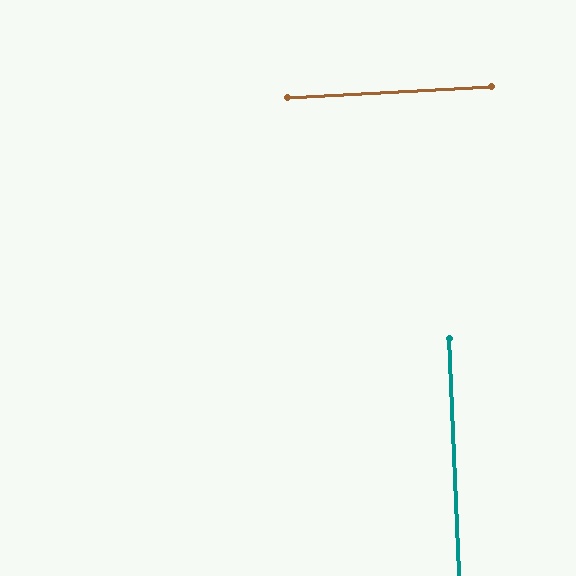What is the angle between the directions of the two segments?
Approximately 89 degrees.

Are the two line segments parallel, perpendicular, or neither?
Perpendicular — they meet at approximately 89°.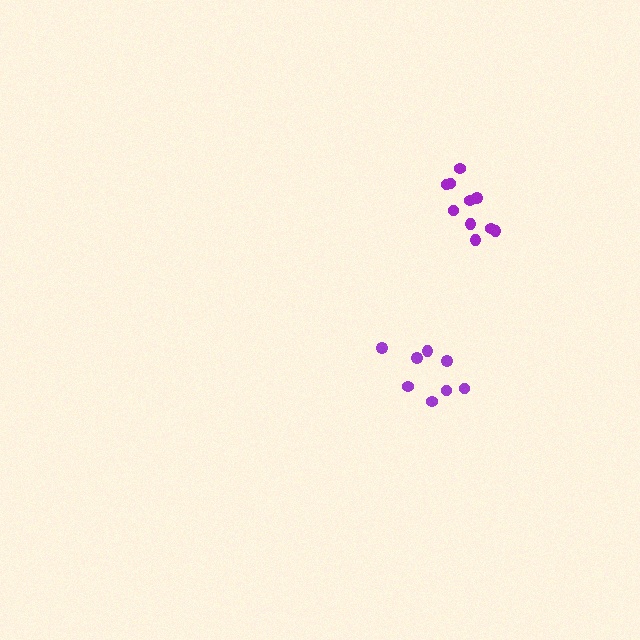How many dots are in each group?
Group 1: 8 dots, Group 2: 10 dots (18 total).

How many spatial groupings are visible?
There are 2 spatial groupings.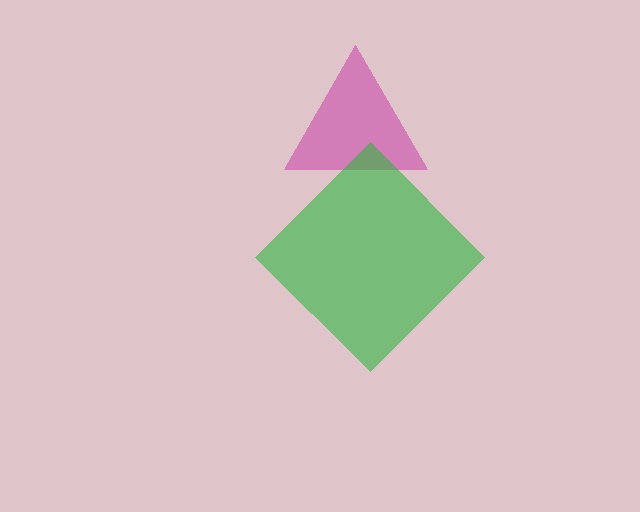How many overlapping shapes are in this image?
There are 2 overlapping shapes in the image.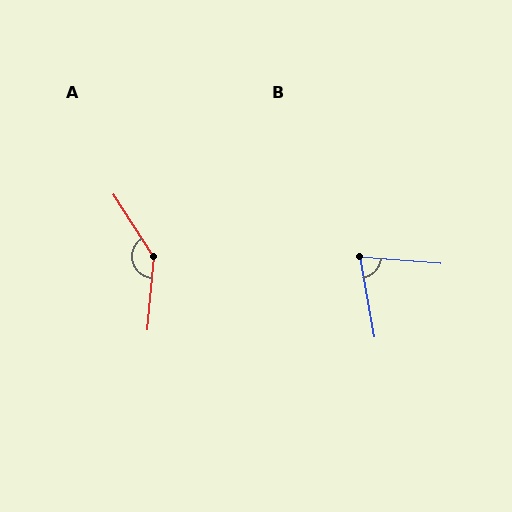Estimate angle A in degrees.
Approximately 142 degrees.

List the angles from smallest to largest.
B (76°), A (142°).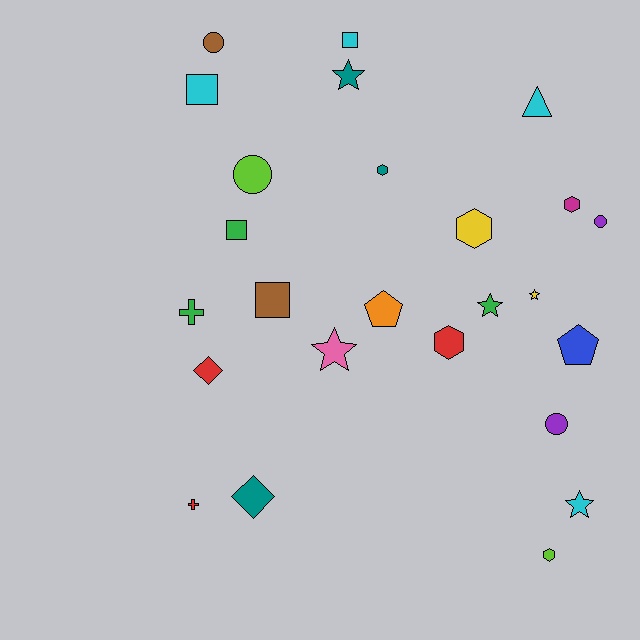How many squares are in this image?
There are 4 squares.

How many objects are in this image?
There are 25 objects.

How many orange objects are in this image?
There is 1 orange object.